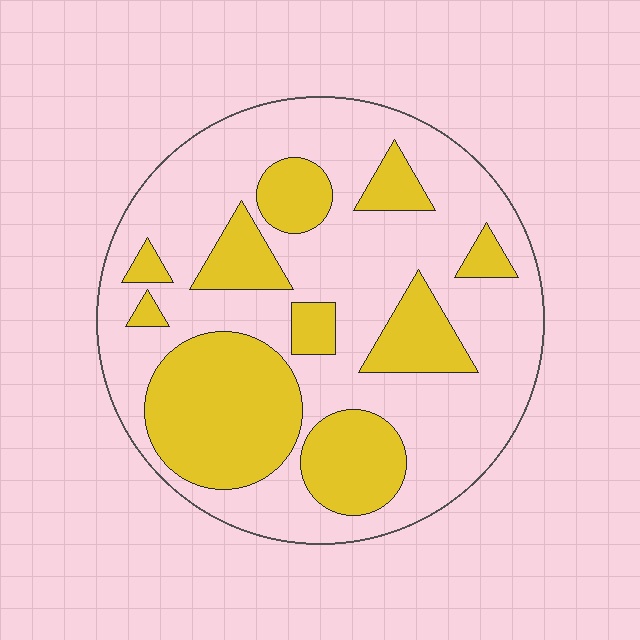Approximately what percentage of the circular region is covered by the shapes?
Approximately 35%.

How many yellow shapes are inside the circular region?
10.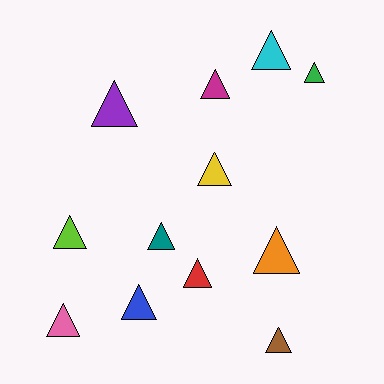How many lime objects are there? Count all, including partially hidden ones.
There is 1 lime object.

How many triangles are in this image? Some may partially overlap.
There are 12 triangles.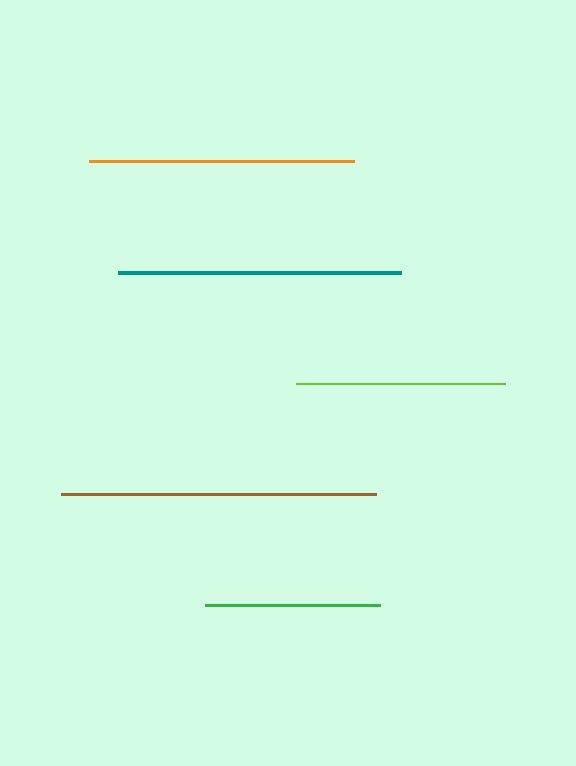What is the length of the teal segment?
The teal segment is approximately 283 pixels long.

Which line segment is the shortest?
The green line is the shortest at approximately 175 pixels.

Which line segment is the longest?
The brown line is the longest at approximately 315 pixels.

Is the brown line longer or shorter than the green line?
The brown line is longer than the green line.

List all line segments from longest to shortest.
From longest to shortest: brown, teal, orange, lime, green.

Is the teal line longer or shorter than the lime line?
The teal line is longer than the lime line.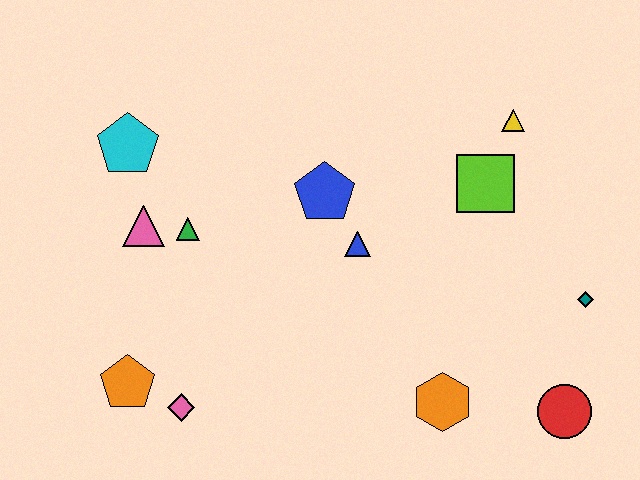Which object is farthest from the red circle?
The cyan pentagon is farthest from the red circle.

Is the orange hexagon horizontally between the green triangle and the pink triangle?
No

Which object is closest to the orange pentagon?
The pink diamond is closest to the orange pentagon.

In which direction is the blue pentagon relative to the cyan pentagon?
The blue pentagon is to the right of the cyan pentagon.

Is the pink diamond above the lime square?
No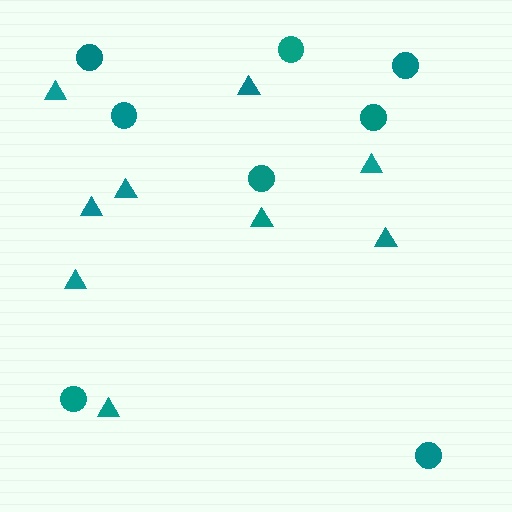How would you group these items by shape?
There are 2 groups: one group of triangles (9) and one group of circles (8).